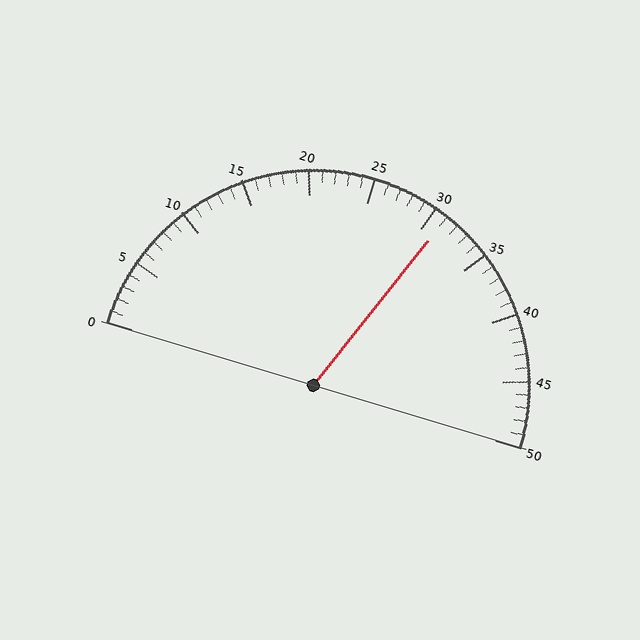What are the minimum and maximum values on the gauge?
The gauge ranges from 0 to 50.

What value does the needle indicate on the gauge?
The needle indicates approximately 31.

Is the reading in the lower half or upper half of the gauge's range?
The reading is in the upper half of the range (0 to 50).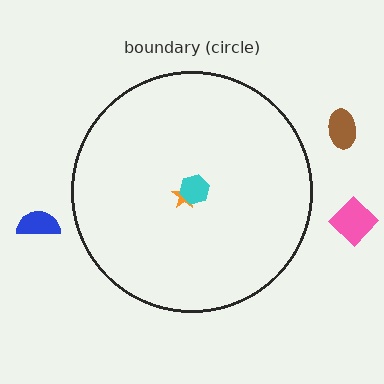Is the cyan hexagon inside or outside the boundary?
Inside.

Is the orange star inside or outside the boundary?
Inside.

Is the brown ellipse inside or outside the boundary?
Outside.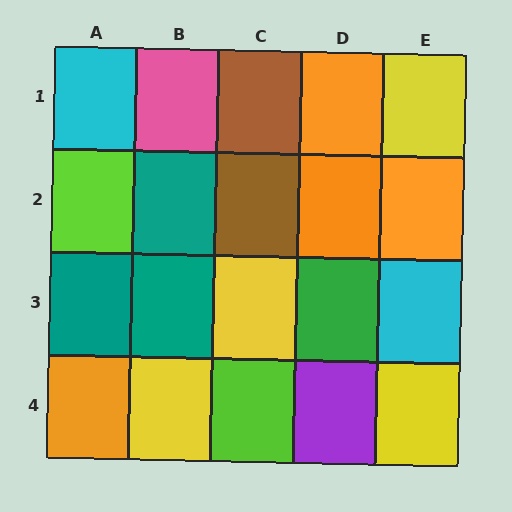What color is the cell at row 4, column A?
Orange.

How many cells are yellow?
4 cells are yellow.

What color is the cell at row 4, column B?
Yellow.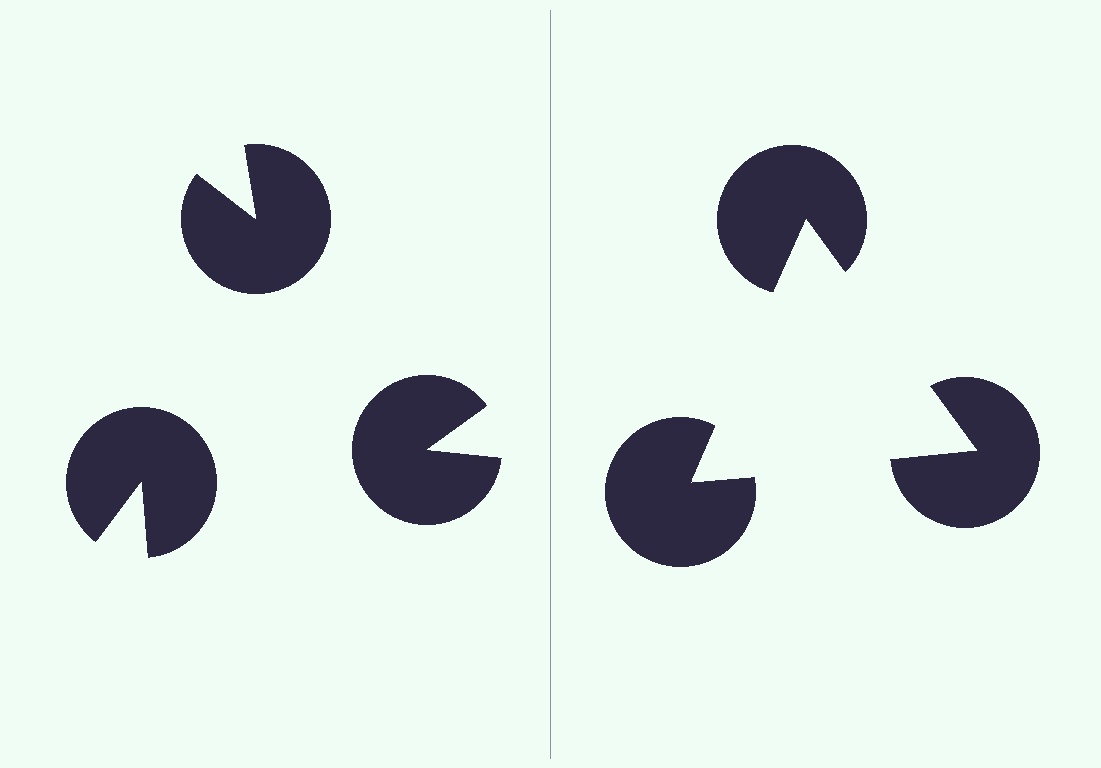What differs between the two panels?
The pac-man discs are positioned identically on both sides; only the wedge orientations differ. On the right they align to a triangle; on the left they are misaligned.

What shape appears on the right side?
An illusory triangle.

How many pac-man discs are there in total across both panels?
6 — 3 on each side.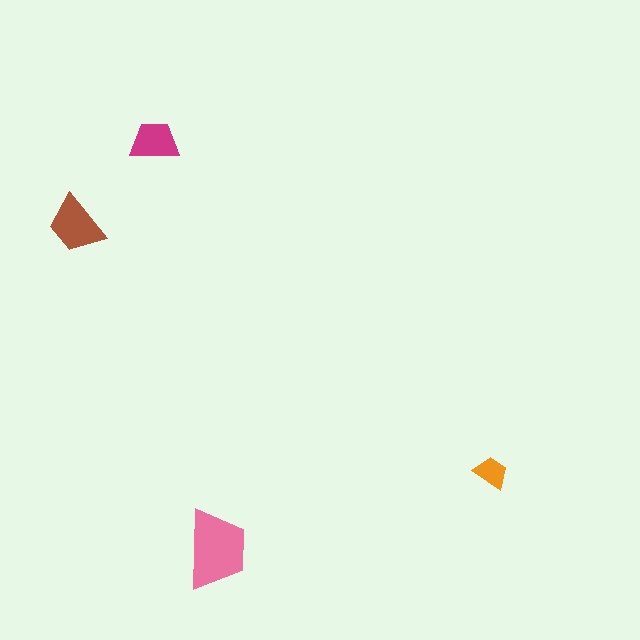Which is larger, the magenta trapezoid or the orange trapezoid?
The magenta one.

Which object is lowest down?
The pink trapezoid is bottommost.